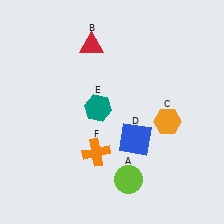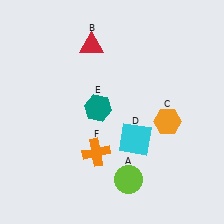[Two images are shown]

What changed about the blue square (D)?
In Image 1, D is blue. In Image 2, it changed to cyan.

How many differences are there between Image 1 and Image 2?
There is 1 difference between the two images.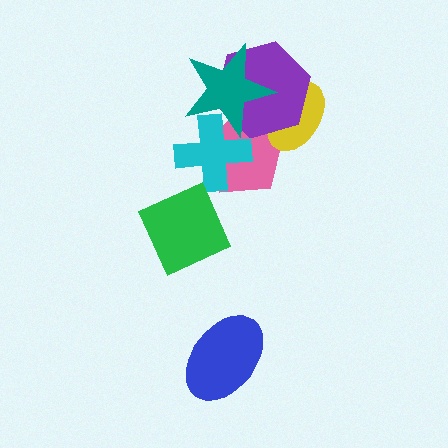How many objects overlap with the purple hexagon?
3 objects overlap with the purple hexagon.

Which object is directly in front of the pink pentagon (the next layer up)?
The yellow ellipse is directly in front of the pink pentagon.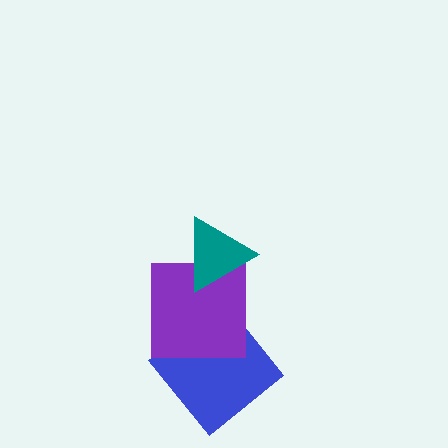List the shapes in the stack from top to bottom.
From top to bottom: the teal triangle, the purple square, the blue diamond.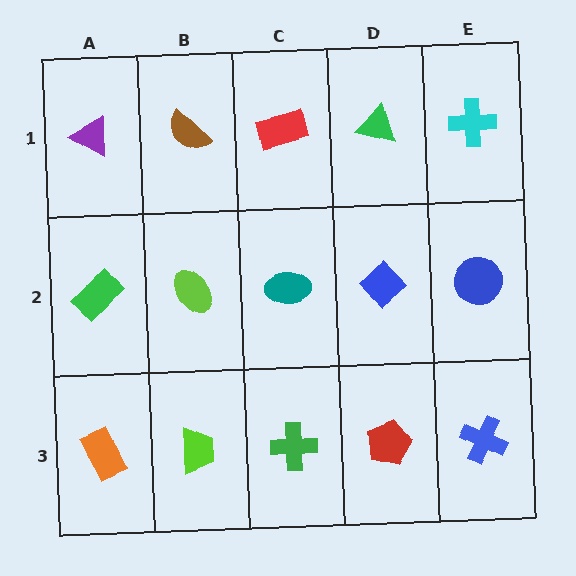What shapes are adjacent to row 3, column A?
A green rectangle (row 2, column A), a lime trapezoid (row 3, column B).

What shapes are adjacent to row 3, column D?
A blue diamond (row 2, column D), a green cross (row 3, column C), a blue cross (row 3, column E).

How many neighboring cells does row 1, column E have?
2.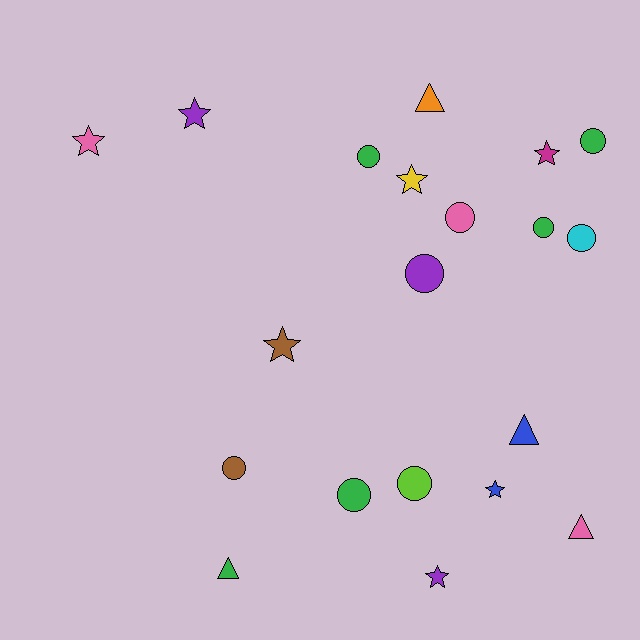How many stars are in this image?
There are 7 stars.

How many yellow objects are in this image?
There is 1 yellow object.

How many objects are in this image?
There are 20 objects.